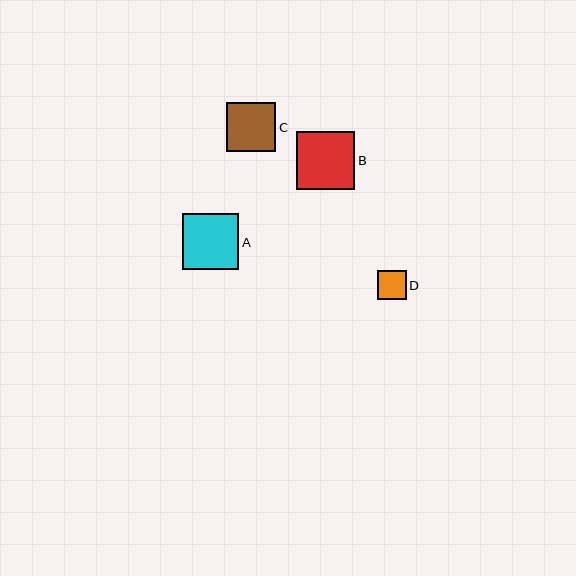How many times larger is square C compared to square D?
Square C is approximately 1.7 times the size of square D.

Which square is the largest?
Square B is the largest with a size of approximately 58 pixels.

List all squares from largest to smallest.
From largest to smallest: B, A, C, D.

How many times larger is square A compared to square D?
Square A is approximately 1.9 times the size of square D.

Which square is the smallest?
Square D is the smallest with a size of approximately 29 pixels.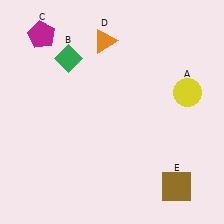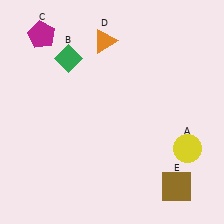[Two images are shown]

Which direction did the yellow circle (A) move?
The yellow circle (A) moved down.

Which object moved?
The yellow circle (A) moved down.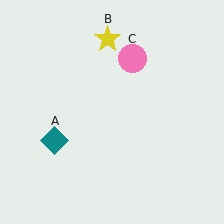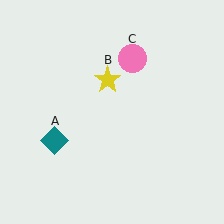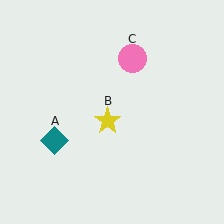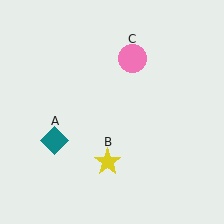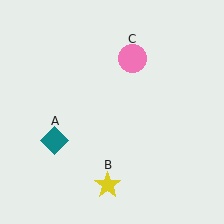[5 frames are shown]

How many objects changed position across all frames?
1 object changed position: yellow star (object B).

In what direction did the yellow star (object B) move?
The yellow star (object B) moved down.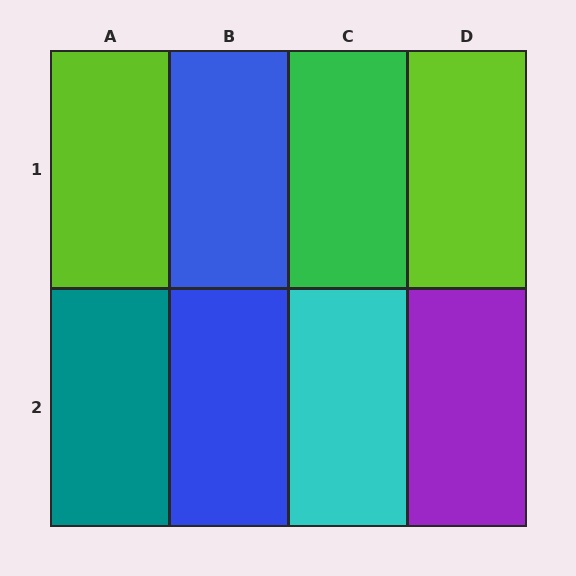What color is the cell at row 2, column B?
Blue.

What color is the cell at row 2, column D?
Purple.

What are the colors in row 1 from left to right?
Lime, blue, green, lime.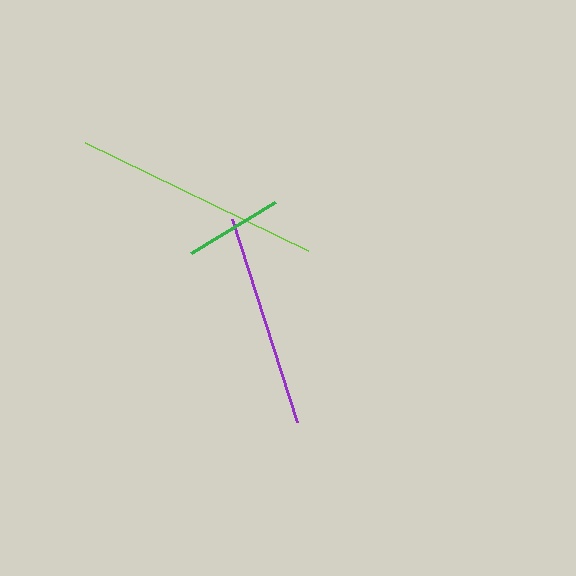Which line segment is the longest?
The lime line is the longest at approximately 249 pixels.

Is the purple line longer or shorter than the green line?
The purple line is longer than the green line.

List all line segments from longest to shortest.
From longest to shortest: lime, purple, green.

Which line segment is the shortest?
The green line is the shortest at approximately 98 pixels.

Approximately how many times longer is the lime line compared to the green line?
The lime line is approximately 2.5 times the length of the green line.